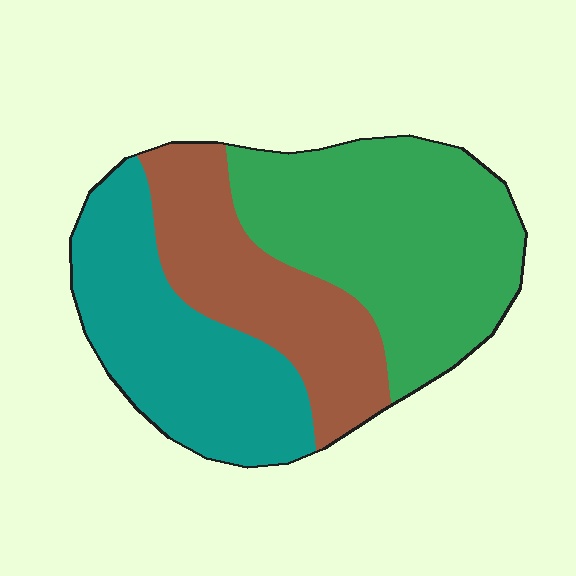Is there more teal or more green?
Green.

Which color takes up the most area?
Green, at roughly 40%.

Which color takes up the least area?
Brown, at roughly 25%.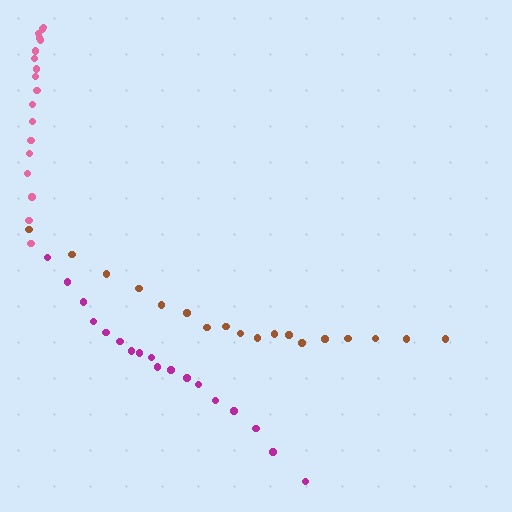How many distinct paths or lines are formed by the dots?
There are 3 distinct paths.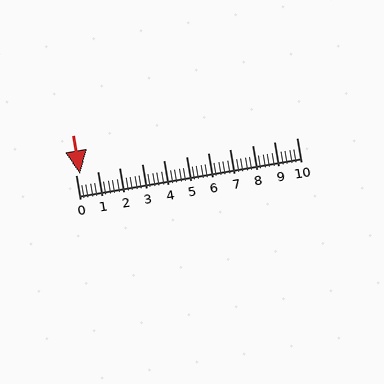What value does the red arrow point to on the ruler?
The red arrow points to approximately 0.2.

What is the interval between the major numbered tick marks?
The major tick marks are spaced 1 units apart.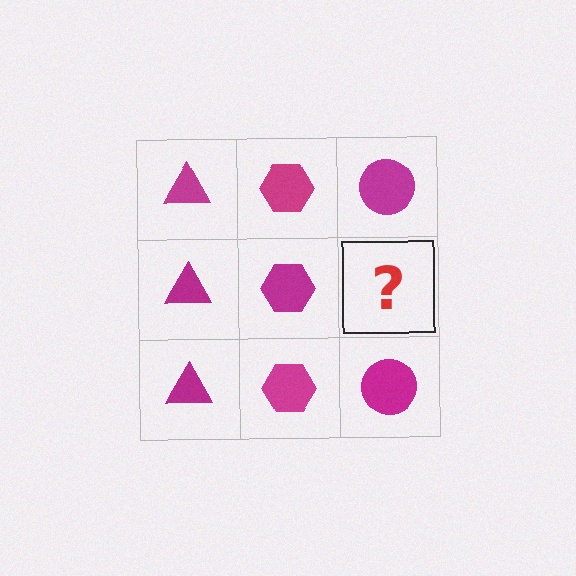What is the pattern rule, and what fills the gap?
The rule is that each column has a consistent shape. The gap should be filled with a magenta circle.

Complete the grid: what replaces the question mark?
The question mark should be replaced with a magenta circle.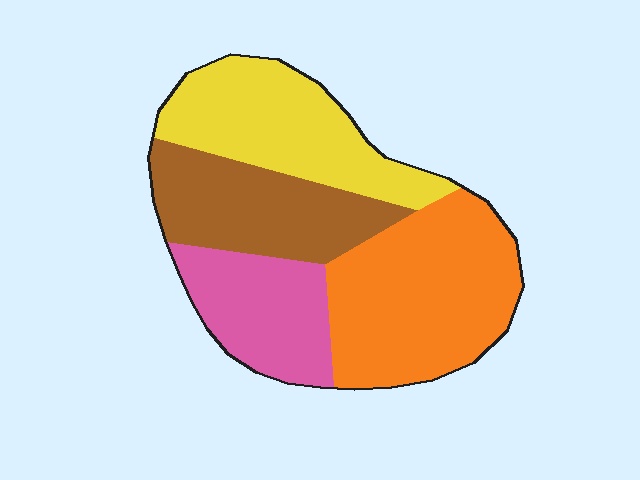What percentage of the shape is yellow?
Yellow covers 26% of the shape.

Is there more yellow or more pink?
Yellow.